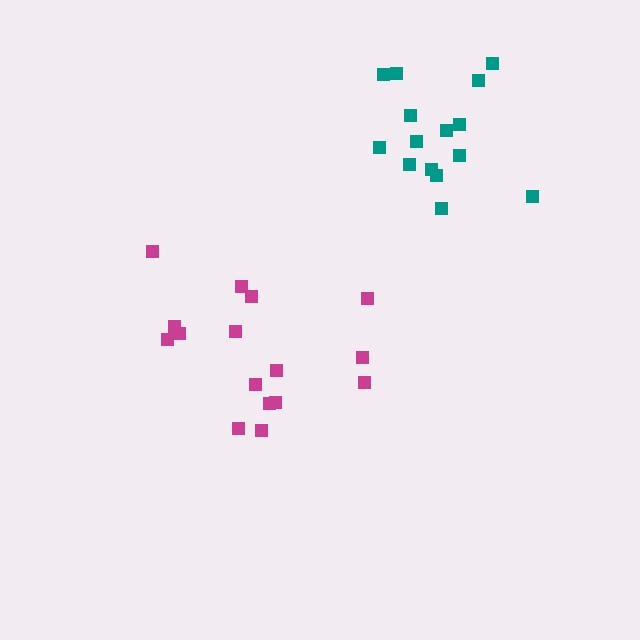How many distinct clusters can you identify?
There are 2 distinct clusters.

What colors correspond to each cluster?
The clusters are colored: teal, magenta.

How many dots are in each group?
Group 1: 15 dots, Group 2: 16 dots (31 total).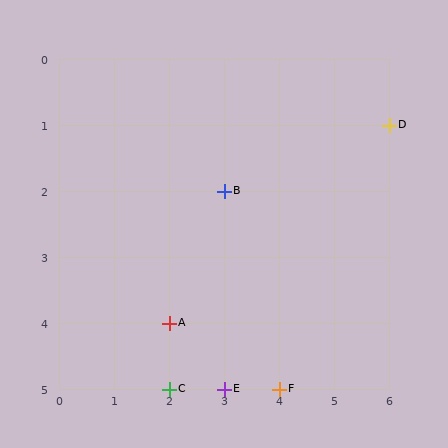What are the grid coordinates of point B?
Point B is at grid coordinates (3, 2).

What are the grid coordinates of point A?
Point A is at grid coordinates (2, 4).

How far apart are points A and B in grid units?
Points A and B are 1 column and 2 rows apart (about 2.2 grid units diagonally).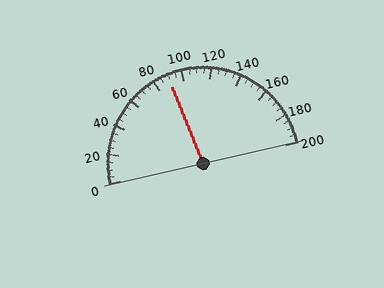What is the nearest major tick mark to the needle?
The nearest major tick mark is 80.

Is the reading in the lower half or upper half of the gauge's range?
The reading is in the lower half of the range (0 to 200).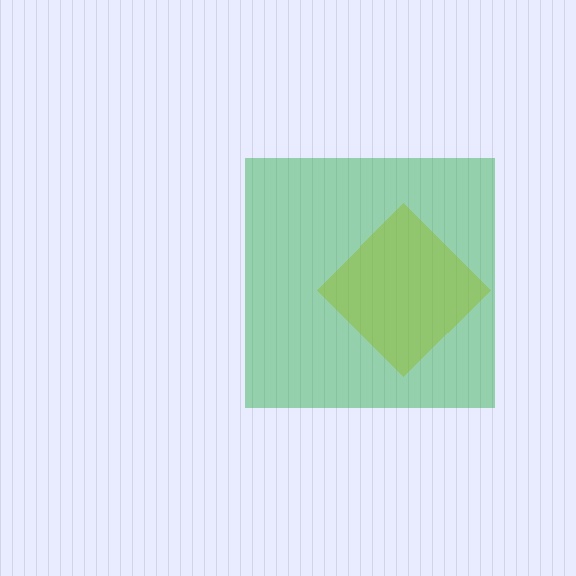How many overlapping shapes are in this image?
There are 2 overlapping shapes in the image.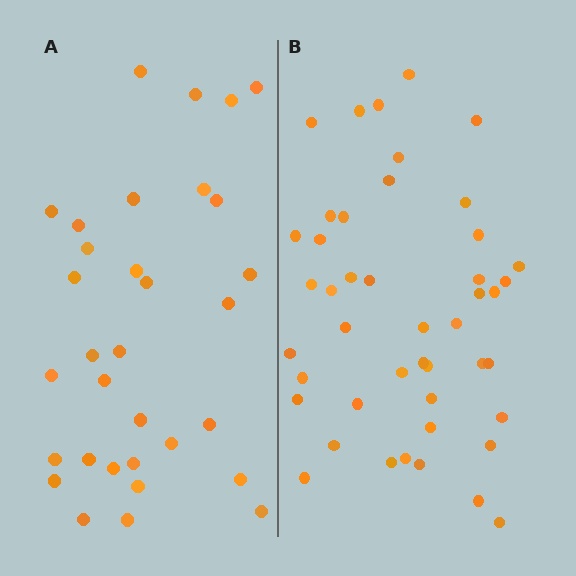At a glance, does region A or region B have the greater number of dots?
Region B (the right region) has more dots.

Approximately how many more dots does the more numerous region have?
Region B has approximately 15 more dots than region A.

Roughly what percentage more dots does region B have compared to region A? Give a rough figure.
About 40% more.